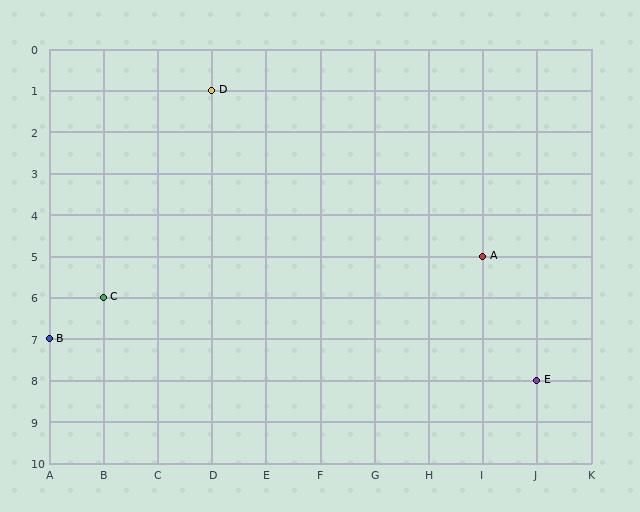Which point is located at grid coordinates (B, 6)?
Point C is at (B, 6).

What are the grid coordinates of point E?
Point E is at grid coordinates (J, 8).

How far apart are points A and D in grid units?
Points A and D are 5 columns and 4 rows apart (about 6.4 grid units diagonally).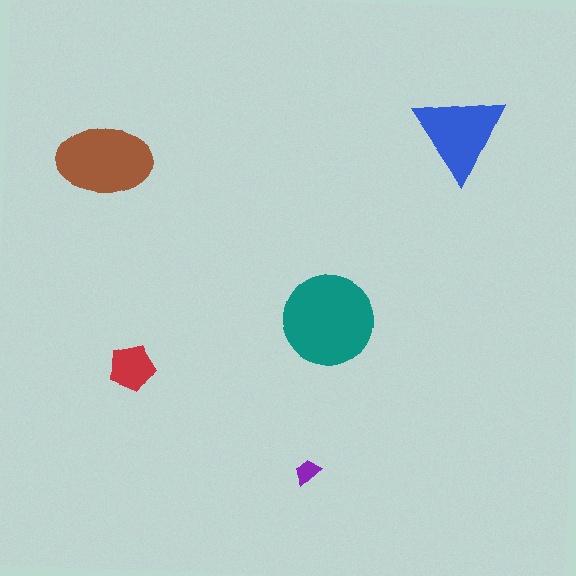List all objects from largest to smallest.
The teal circle, the brown ellipse, the blue triangle, the red pentagon, the purple trapezoid.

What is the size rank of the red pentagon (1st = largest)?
4th.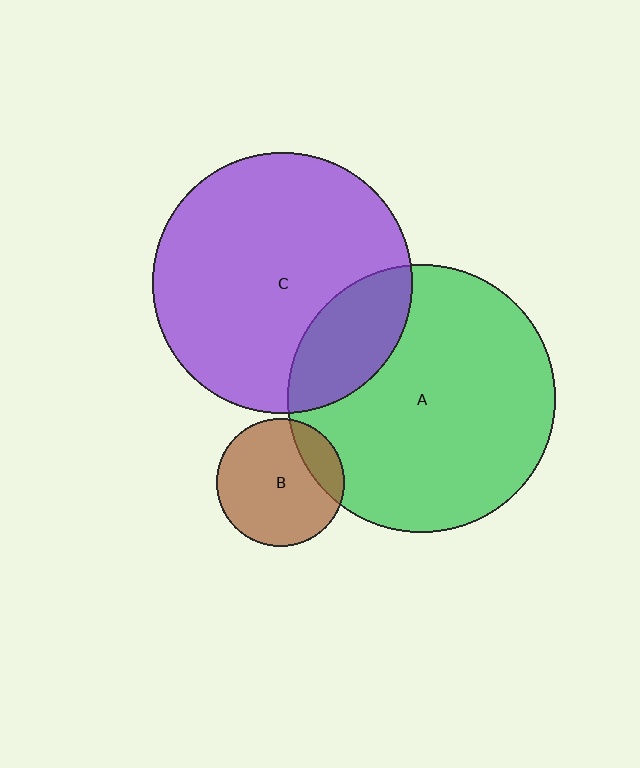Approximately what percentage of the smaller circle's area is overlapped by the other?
Approximately 20%.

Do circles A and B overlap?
Yes.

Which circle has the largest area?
Circle A (green).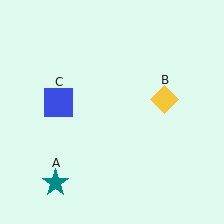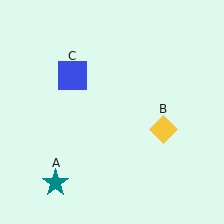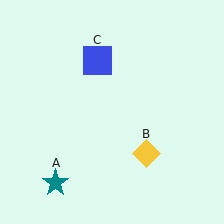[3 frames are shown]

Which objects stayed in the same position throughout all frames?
Teal star (object A) remained stationary.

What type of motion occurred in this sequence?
The yellow diamond (object B), blue square (object C) rotated clockwise around the center of the scene.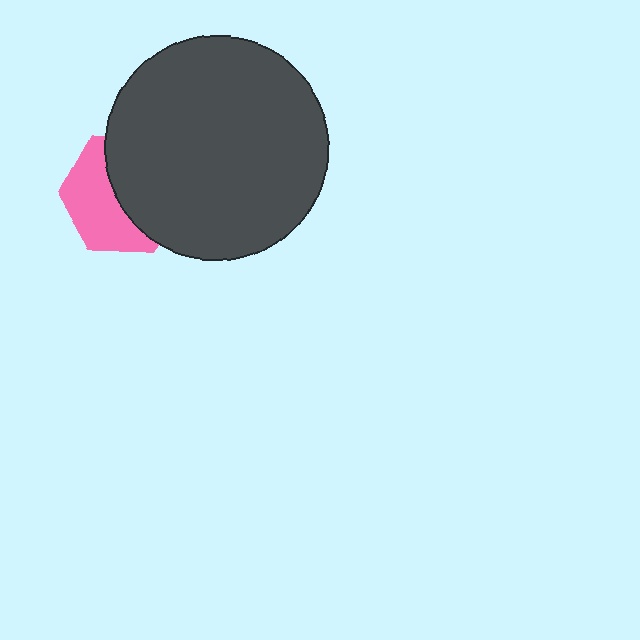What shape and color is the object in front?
The object in front is a dark gray circle.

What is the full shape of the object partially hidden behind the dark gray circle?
The partially hidden object is a pink hexagon.